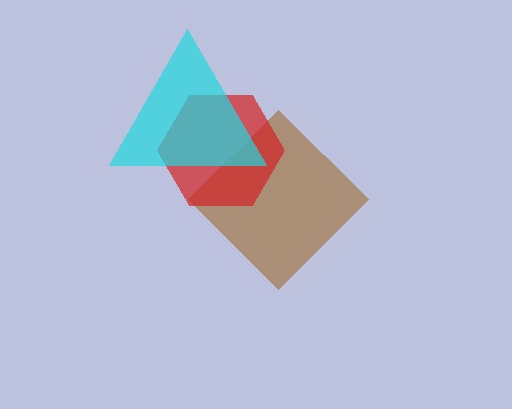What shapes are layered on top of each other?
The layered shapes are: a brown diamond, a red hexagon, a cyan triangle.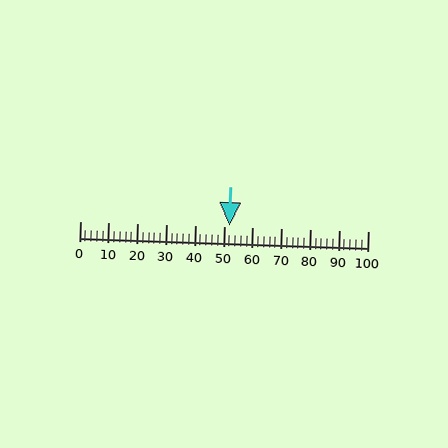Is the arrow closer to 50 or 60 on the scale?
The arrow is closer to 50.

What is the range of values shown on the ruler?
The ruler shows values from 0 to 100.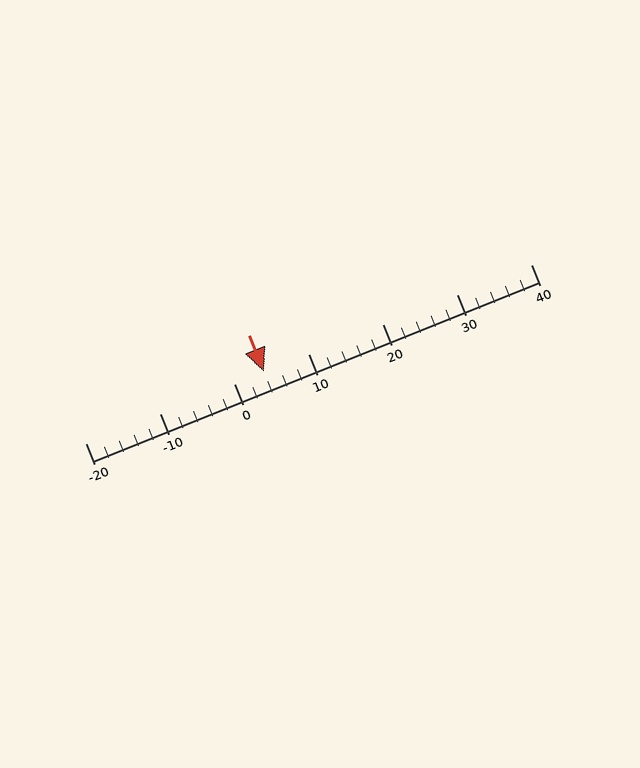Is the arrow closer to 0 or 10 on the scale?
The arrow is closer to 0.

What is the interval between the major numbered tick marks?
The major tick marks are spaced 10 units apart.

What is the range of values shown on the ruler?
The ruler shows values from -20 to 40.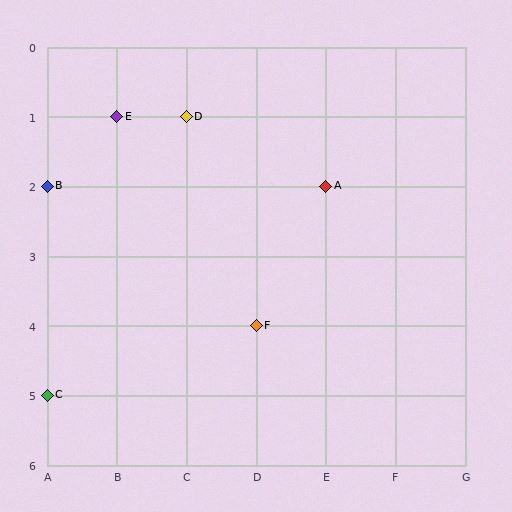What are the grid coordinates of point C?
Point C is at grid coordinates (A, 5).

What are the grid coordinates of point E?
Point E is at grid coordinates (B, 1).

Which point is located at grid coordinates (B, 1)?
Point E is at (B, 1).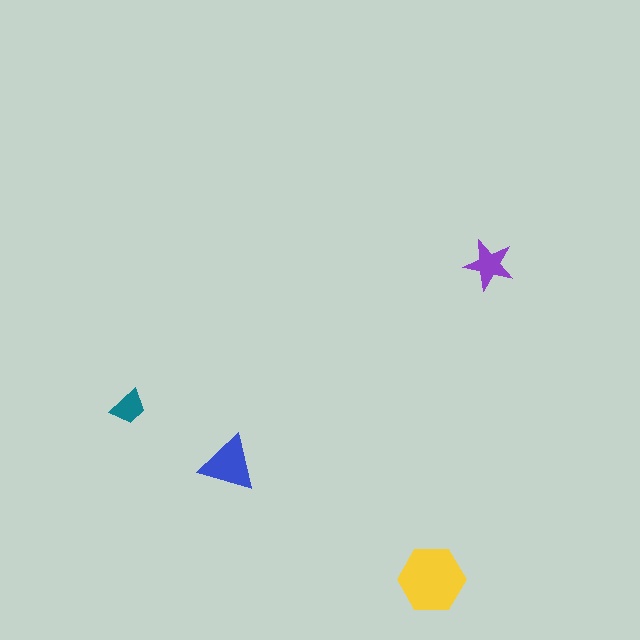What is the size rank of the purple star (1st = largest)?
3rd.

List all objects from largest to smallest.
The yellow hexagon, the blue triangle, the purple star, the teal trapezoid.